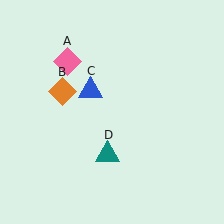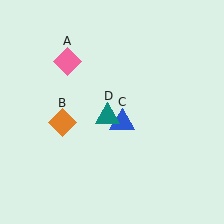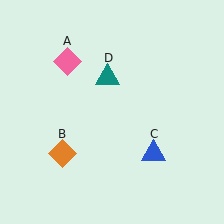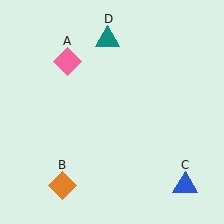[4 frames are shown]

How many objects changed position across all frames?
3 objects changed position: orange diamond (object B), blue triangle (object C), teal triangle (object D).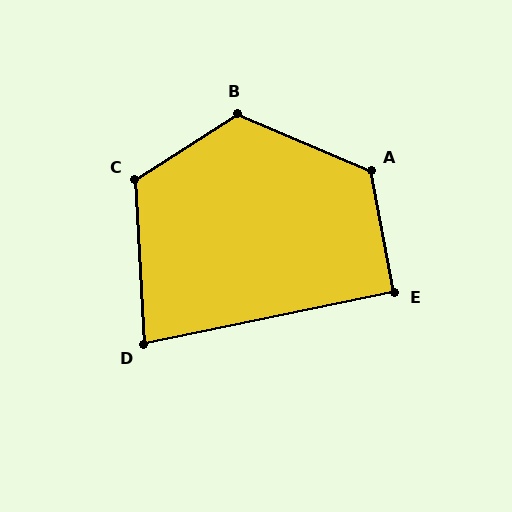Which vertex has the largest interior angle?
B, at approximately 124 degrees.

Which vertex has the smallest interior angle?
D, at approximately 81 degrees.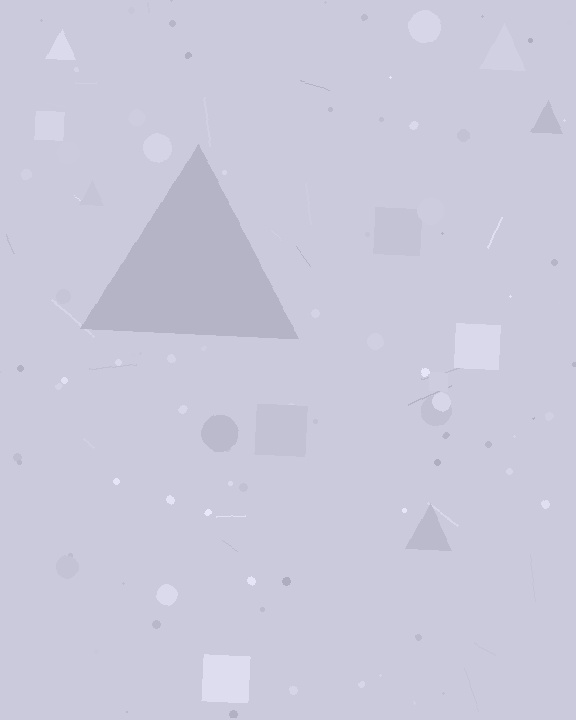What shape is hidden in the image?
A triangle is hidden in the image.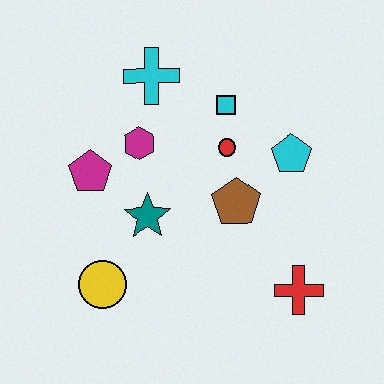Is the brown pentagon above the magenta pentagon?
No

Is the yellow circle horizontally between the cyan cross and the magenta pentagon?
Yes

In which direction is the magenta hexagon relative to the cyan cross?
The magenta hexagon is below the cyan cross.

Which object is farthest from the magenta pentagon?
The red cross is farthest from the magenta pentagon.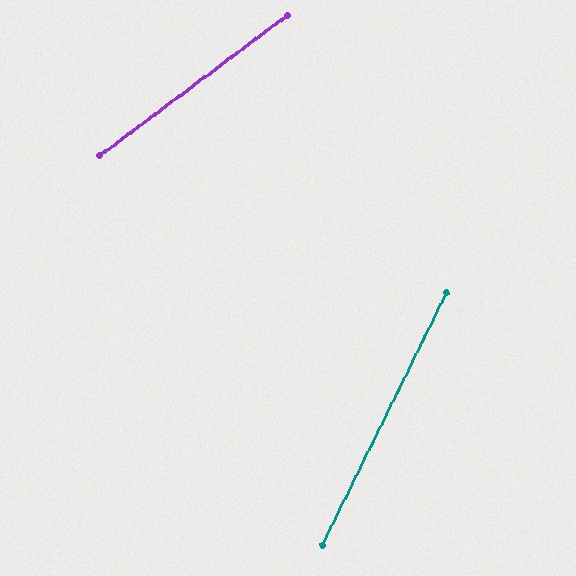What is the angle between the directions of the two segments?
Approximately 27 degrees.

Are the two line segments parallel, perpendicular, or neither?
Neither parallel nor perpendicular — they differ by about 27°.